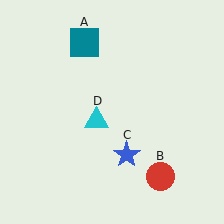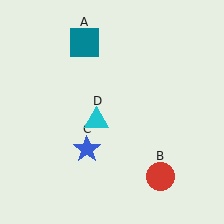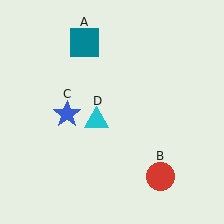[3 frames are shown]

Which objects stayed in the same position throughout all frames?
Teal square (object A) and red circle (object B) and cyan triangle (object D) remained stationary.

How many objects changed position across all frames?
1 object changed position: blue star (object C).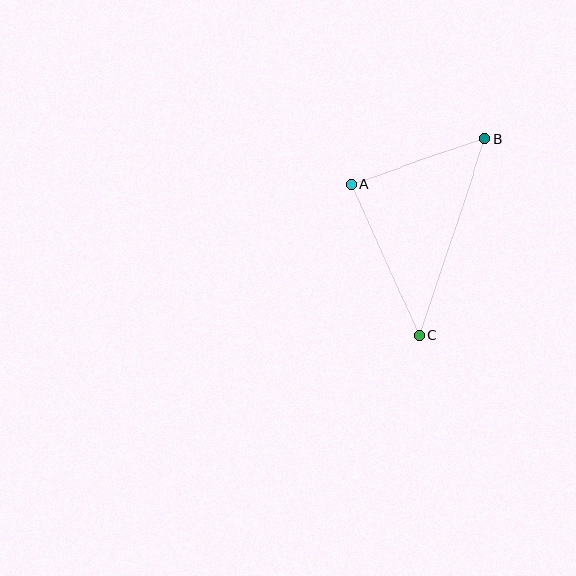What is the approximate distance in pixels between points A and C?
The distance between A and C is approximately 167 pixels.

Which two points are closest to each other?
Points A and B are closest to each other.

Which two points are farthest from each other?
Points B and C are farthest from each other.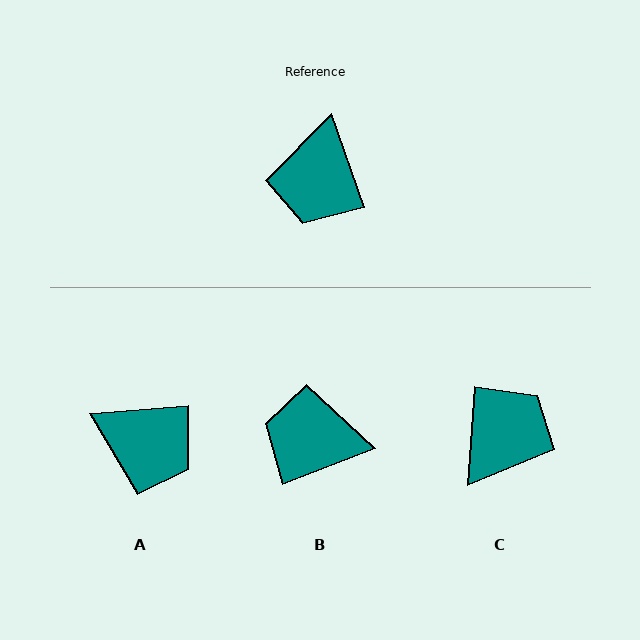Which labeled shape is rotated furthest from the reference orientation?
C, about 157 degrees away.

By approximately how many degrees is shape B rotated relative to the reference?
Approximately 88 degrees clockwise.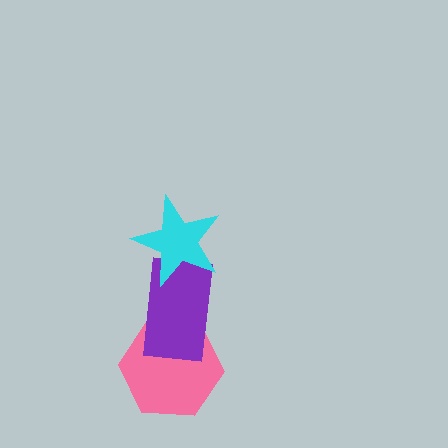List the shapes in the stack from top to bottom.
From top to bottom: the cyan star, the purple rectangle, the pink hexagon.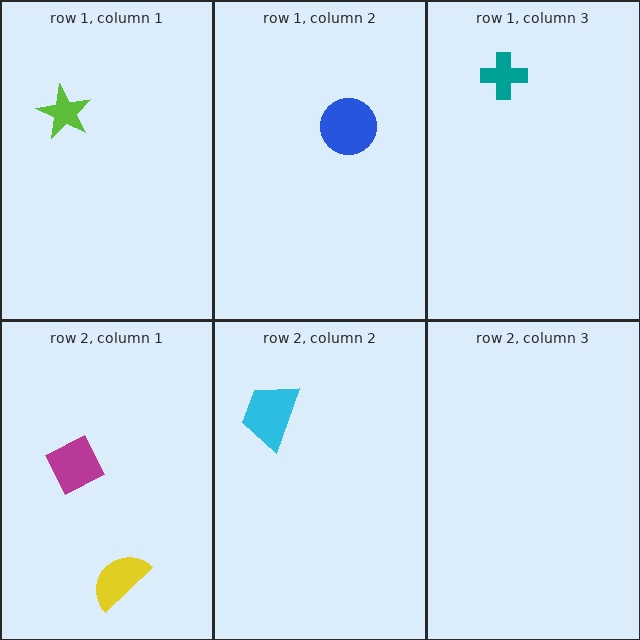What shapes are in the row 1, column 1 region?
The lime star.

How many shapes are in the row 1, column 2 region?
1.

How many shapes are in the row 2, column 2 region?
1.